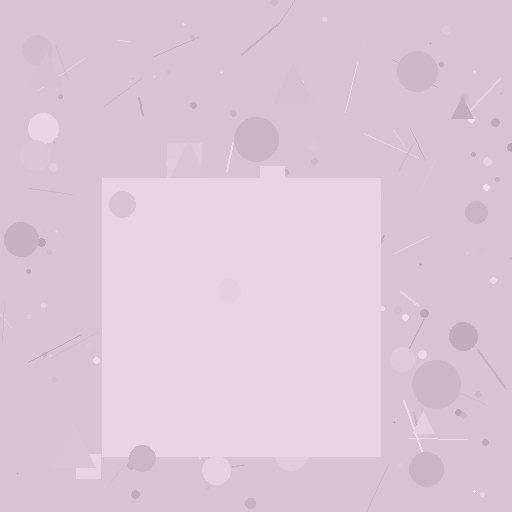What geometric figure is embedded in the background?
A square is embedded in the background.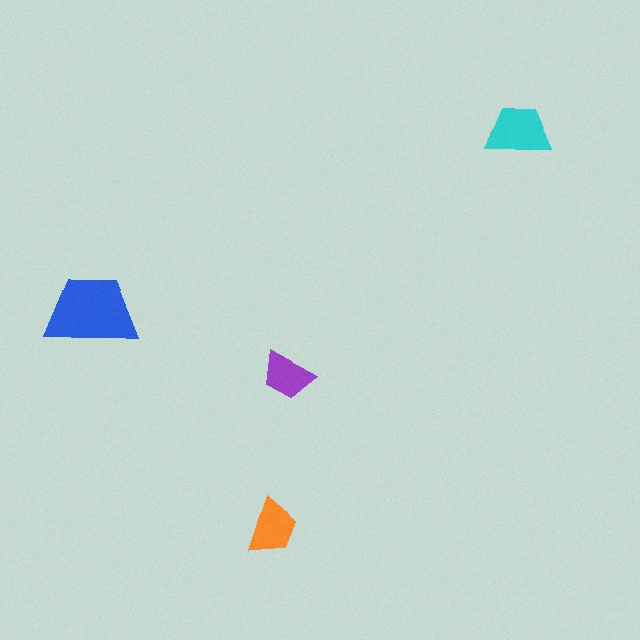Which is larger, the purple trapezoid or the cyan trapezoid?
The cyan one.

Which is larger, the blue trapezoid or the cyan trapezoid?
The blue one.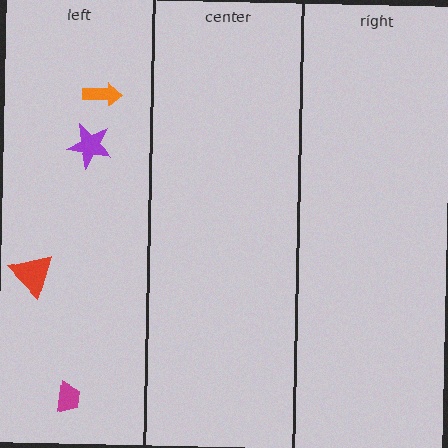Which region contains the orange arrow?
The left region.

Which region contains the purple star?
The left region.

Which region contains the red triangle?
The left region.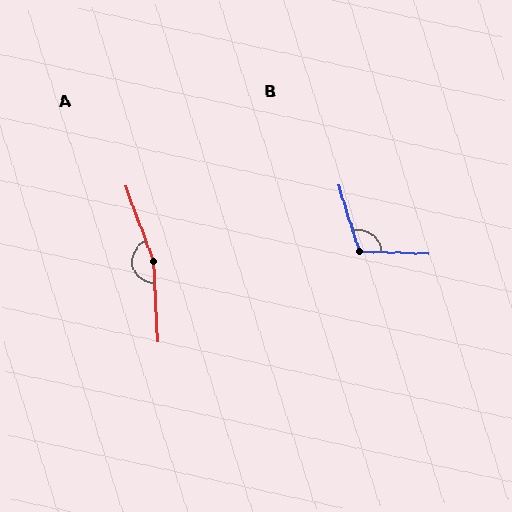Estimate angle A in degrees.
Approximately 162 degrees.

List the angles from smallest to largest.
B (109°), A (162°).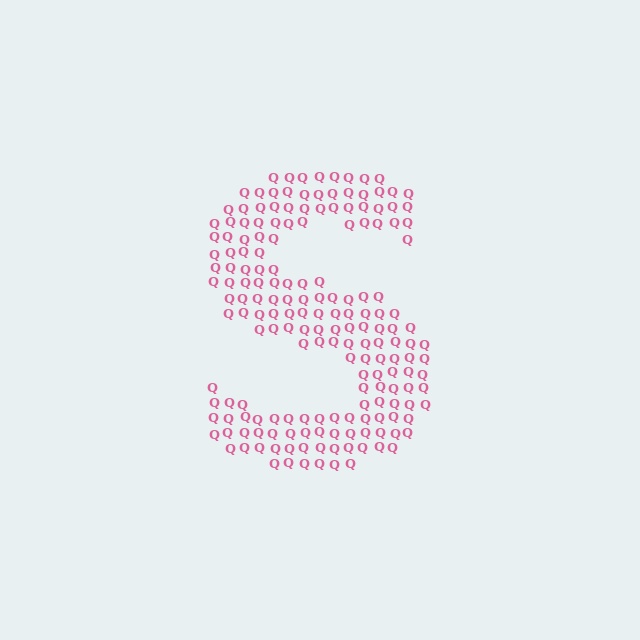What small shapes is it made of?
It is made of small letter Q's.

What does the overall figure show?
The overall figure shows the letter S.